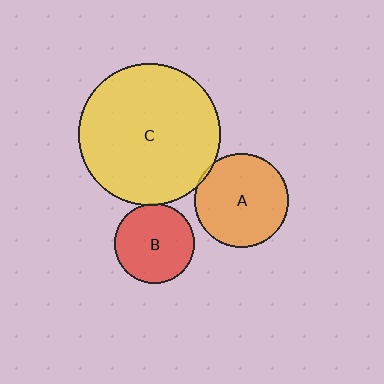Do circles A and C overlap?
Yes.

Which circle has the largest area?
Circle C (yellow).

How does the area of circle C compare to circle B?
Approximately 3.1 times.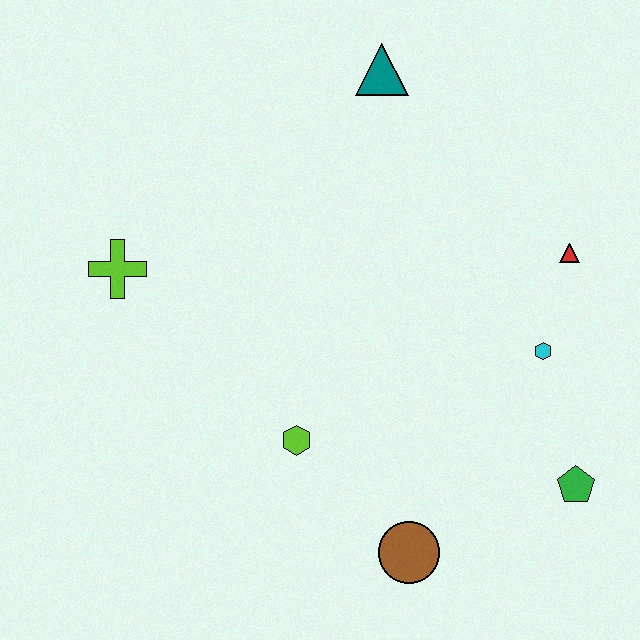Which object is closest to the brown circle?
The lime hexagon is closest to the brown circle.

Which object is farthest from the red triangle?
The lime cross is farthest from the red triangle.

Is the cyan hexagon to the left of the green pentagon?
Yes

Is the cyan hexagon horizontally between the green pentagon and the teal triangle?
Yes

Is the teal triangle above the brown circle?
Yes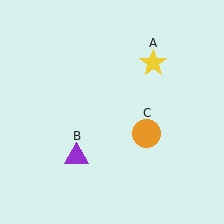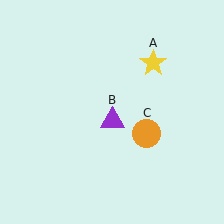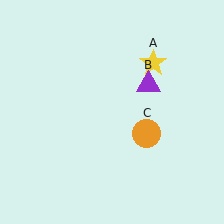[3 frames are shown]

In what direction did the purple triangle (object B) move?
The purple triangle (object B) moved up and to the right.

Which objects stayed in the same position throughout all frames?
Yellow star (object A) and orange circle (object C) remained stationary.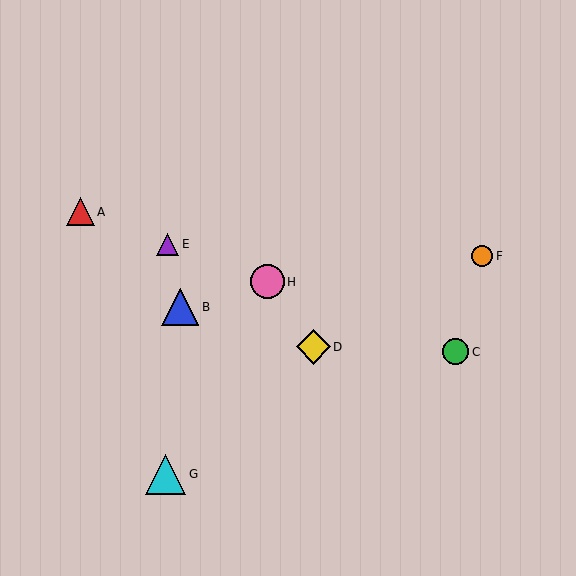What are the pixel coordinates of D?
Object D is at (313, 347).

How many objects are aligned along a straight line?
4 objects (A, C, E, H) are aligned along a straight line.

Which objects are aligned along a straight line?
Objects A, C, E, H are aligned along a straight line.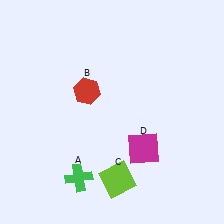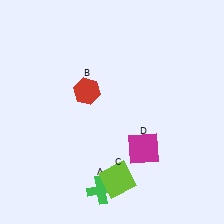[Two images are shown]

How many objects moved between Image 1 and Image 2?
1 object moved between the two images.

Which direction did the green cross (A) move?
The green cross (A) moved right.